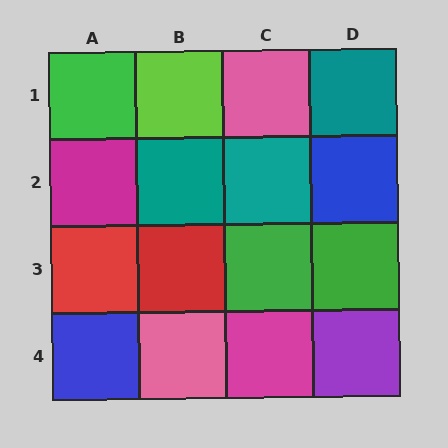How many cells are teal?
3 cells are teal.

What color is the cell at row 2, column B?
Teal.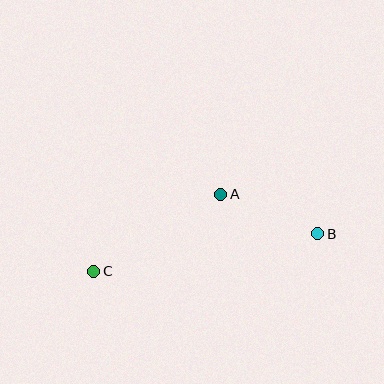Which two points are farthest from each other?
Points B and C are farthest from each other.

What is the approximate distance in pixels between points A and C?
The distance between A and C is approximately 148 pixels.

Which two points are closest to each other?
Points A and B are closest to each other.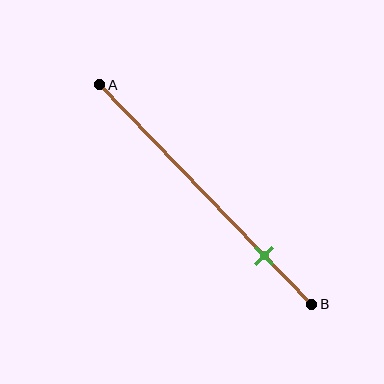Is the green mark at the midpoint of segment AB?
No, the mark is at about 80% from A, not at the 50% midpoint.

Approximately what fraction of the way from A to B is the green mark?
The green mark is approximately 80% of the way from A to B.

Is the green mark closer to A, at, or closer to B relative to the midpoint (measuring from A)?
The green mark is closer to point B than the midpoint of segment AB.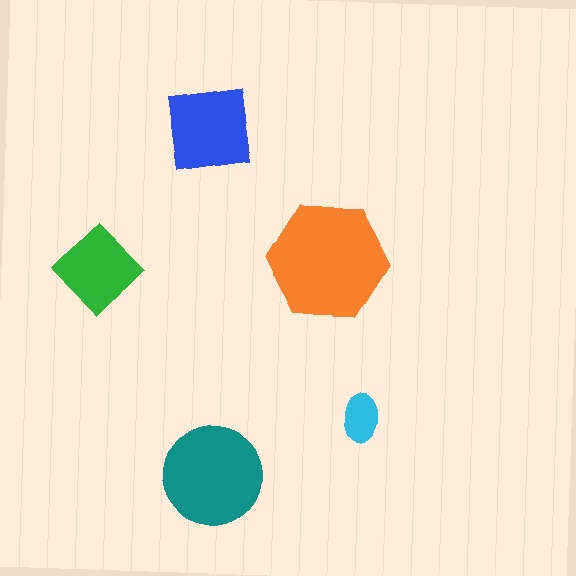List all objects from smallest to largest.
The cyan ellipse, the green diamond, the blue square, the teal circle, the orange hexagon.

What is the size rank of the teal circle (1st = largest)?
2nd.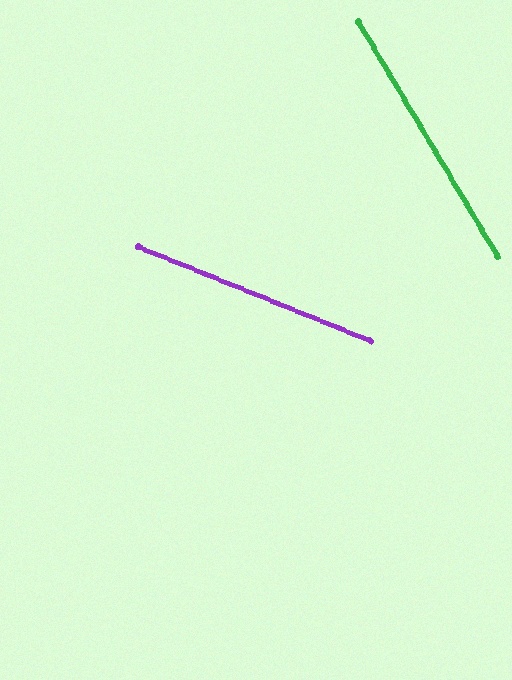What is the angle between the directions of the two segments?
Approximately 37 degrees.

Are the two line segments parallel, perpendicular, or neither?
Neither parallel nor perpendicular — they differ by about 37°.